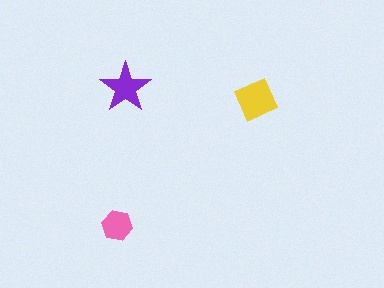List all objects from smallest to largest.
The pink hexagon, the purple star, the yellow diamond.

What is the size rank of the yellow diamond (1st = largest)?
1st.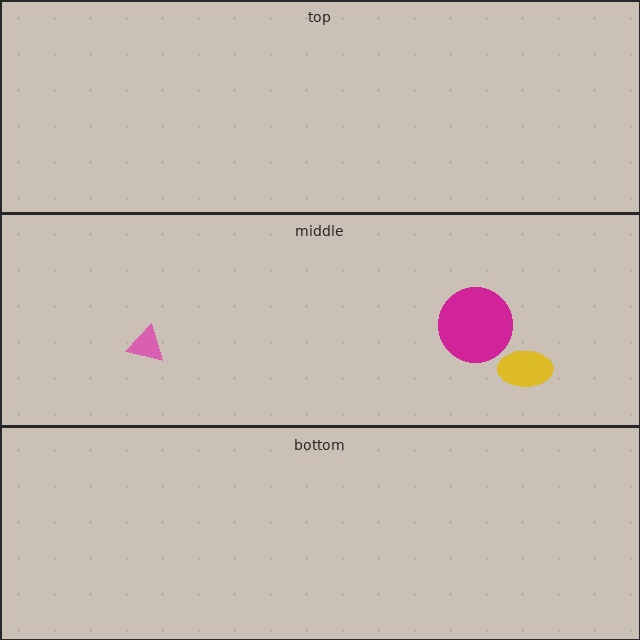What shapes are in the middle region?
The yellow ellipse, the pink triangle, the magenta circle.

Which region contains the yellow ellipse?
The middle region.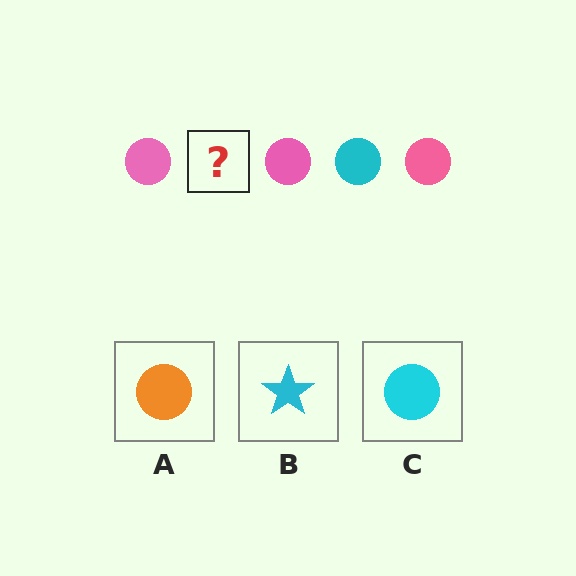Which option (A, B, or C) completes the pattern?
C.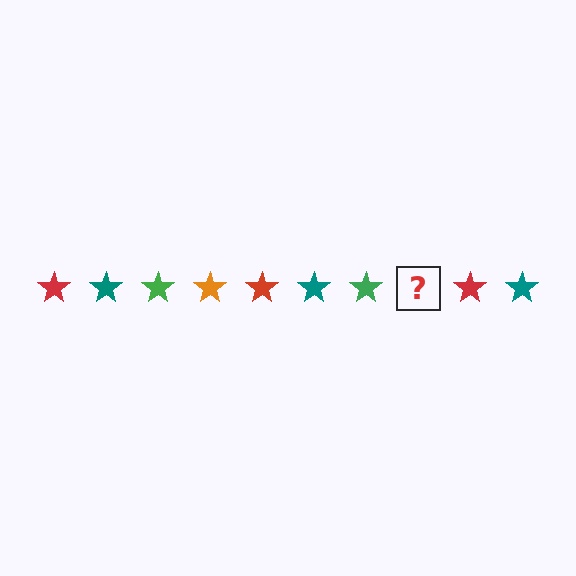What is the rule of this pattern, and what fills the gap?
The rule is that the pattern cycles through red, teal, green, orange stars. The gap should be filled with an orange star.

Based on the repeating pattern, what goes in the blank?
The blank should be an orange star.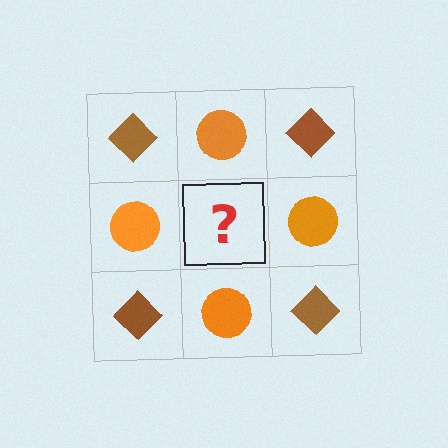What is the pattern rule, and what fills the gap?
The rule is that it alternates brown diamond and orange circle in a checkerboard pattern. The gap should be filled with a brown diamond.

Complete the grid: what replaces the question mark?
The question mark should be replaced with a brown diamond.